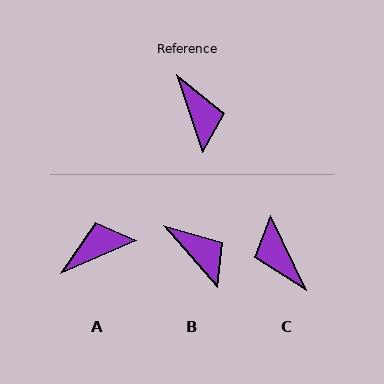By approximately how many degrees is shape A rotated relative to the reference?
Approximately 95 degrees counter-clockwise.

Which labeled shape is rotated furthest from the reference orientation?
C, about 173 degrees away.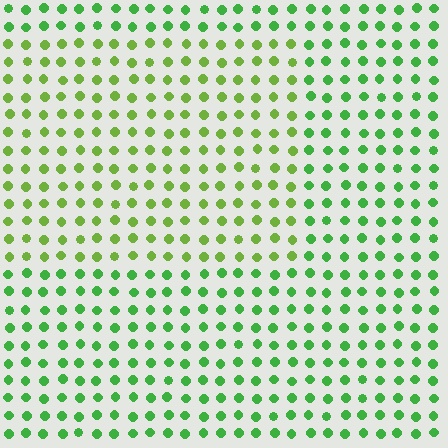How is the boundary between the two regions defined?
The boundary is defined purely by a slight shift in hue (about 28 degrees). Spacing, size, and orientation are identical on both sides.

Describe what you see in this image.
The image is filled with small green elements in a uniform arrangement. A rectangle-shaped region is visible where the elements are tinted to a slightly different hue, forming a subtle color boundary.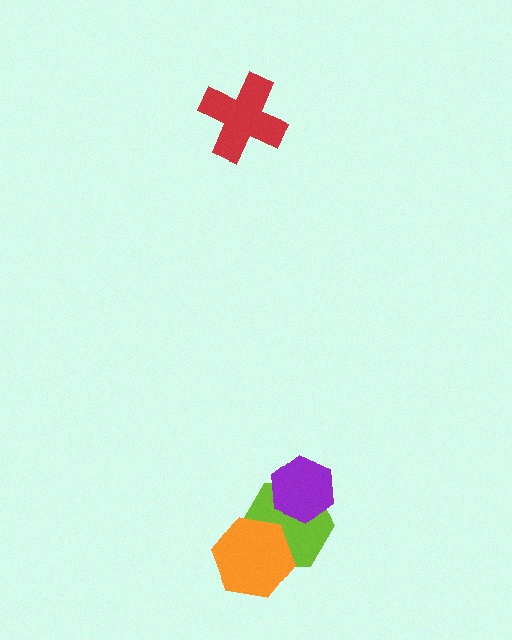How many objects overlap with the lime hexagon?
2 objects overlap with the lime hexagon.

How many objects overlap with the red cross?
0 objects overlap with the red cross.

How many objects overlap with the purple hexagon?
1 object overlaps with the purple hexagon.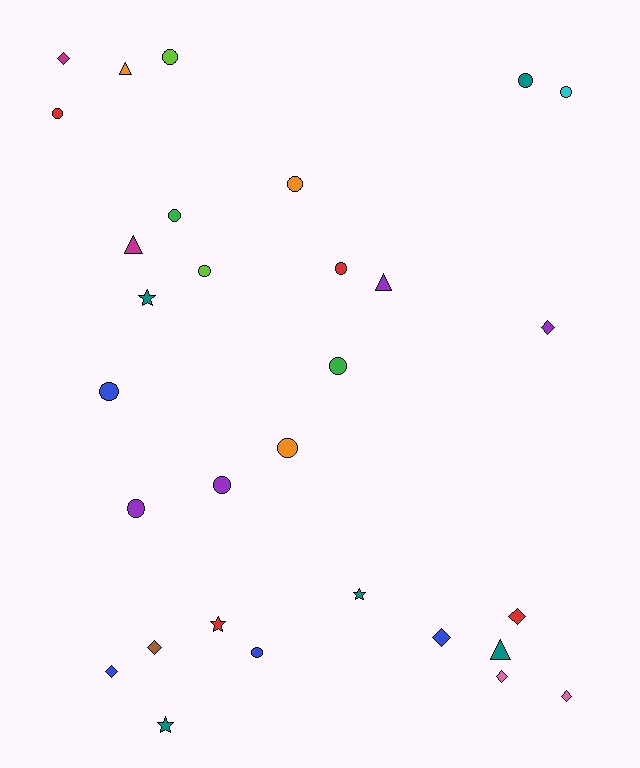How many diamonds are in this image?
There are 8 diamonds.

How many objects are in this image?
There are 30 objects.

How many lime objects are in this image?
There are 2 lime objects.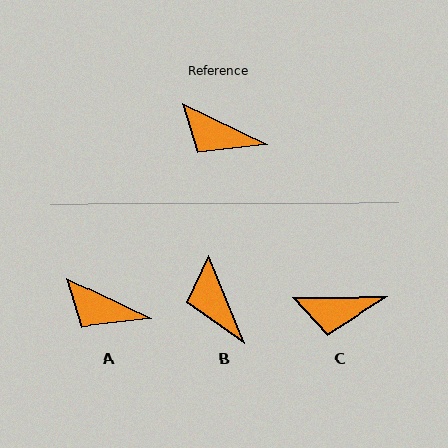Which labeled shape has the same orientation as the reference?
A.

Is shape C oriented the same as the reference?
No, it is off by about 26 degrees.